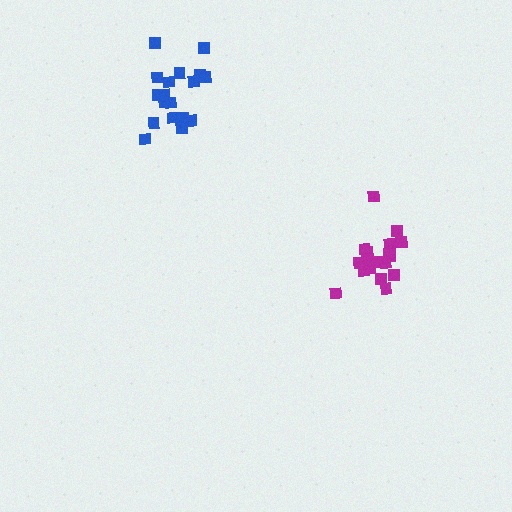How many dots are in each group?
Group 1: 18 dots, Group 2: 18 dots (36 total).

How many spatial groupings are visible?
There are 2 spatial groupings.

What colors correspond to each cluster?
The clusters are colored: magenta, blue.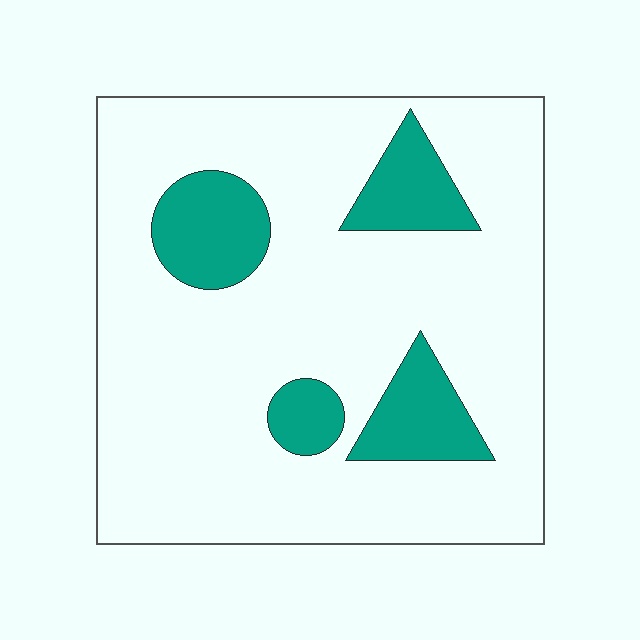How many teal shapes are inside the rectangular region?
4.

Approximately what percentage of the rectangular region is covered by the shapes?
Approximately 15%.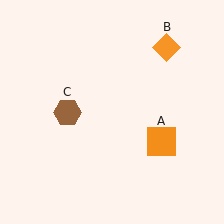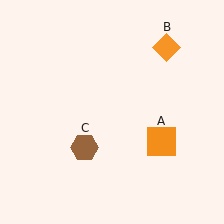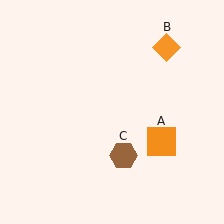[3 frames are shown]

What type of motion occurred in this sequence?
The brown hexagon (object C) rotated counterclockwise around the center of the scene.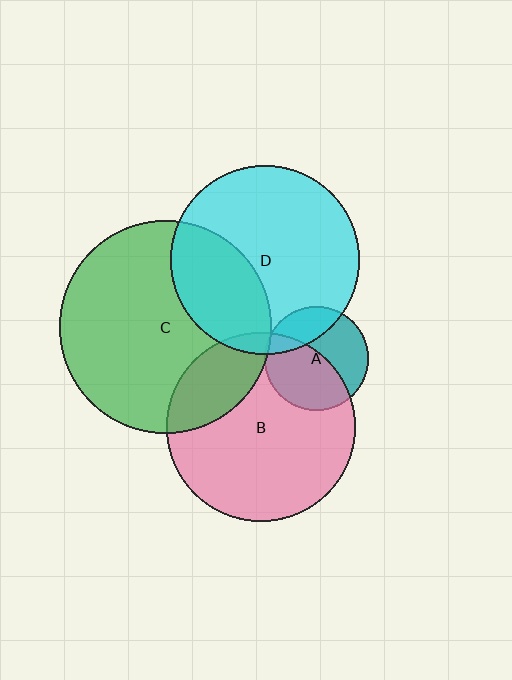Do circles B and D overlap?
Yes.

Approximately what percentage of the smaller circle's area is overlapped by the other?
Approximately 5%.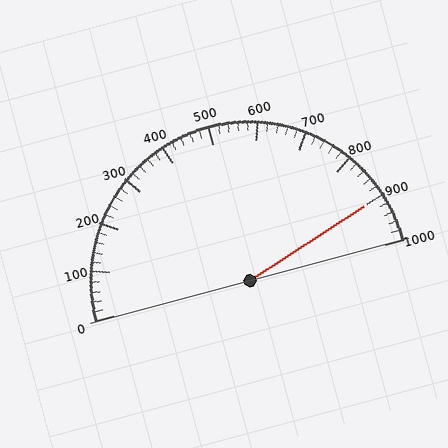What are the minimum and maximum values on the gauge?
The gauge ranges from 0 to 1000.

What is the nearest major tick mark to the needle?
The nearest major tick mark is 900.